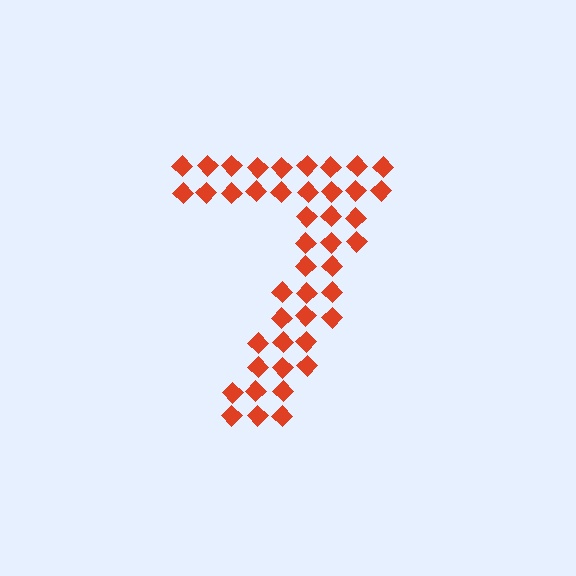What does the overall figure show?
The overall figure shows the digit 7.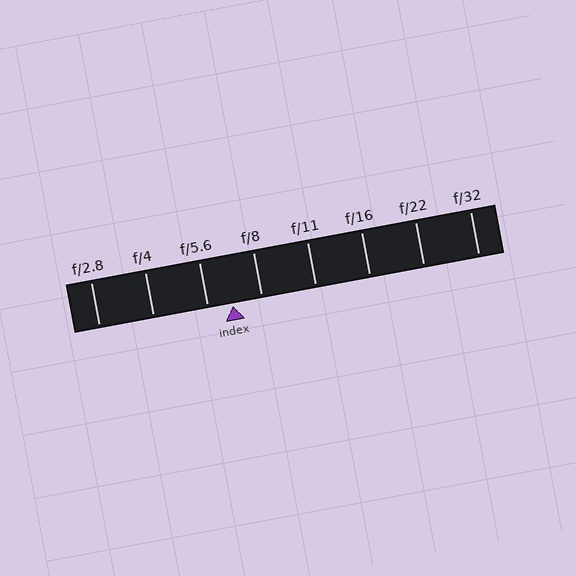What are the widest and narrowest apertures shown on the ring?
The widest aperture shown is f/2.8 and the narrowest is f/32.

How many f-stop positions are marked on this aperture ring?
There are 8 f-stop positions marked.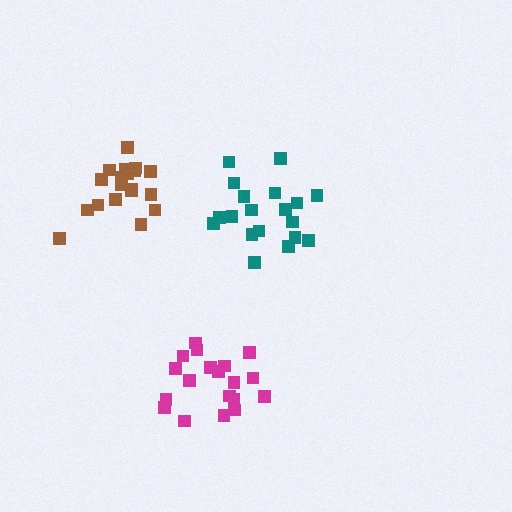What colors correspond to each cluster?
The clusters are colored: teal, magenta, brown.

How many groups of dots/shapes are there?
There are 3 groups.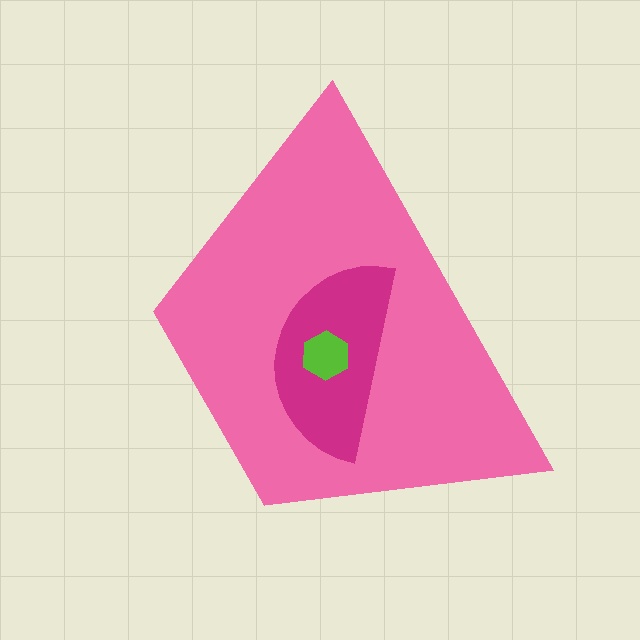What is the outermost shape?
The pink trapezoid.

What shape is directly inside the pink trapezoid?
The magenta semicircle.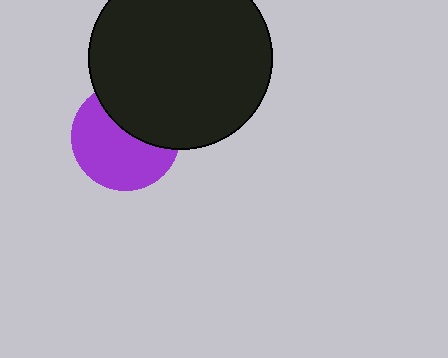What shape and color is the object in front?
The object in front is a black circle.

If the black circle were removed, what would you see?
You would see the complete purple circle.